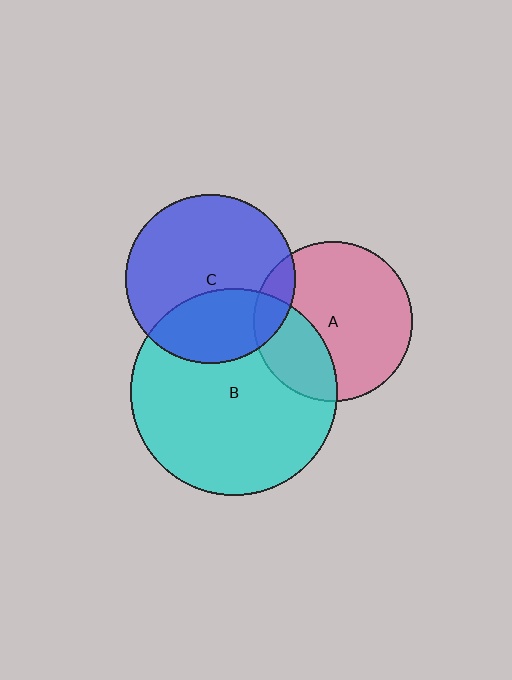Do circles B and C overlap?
Yes.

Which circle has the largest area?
Circle B (cyan).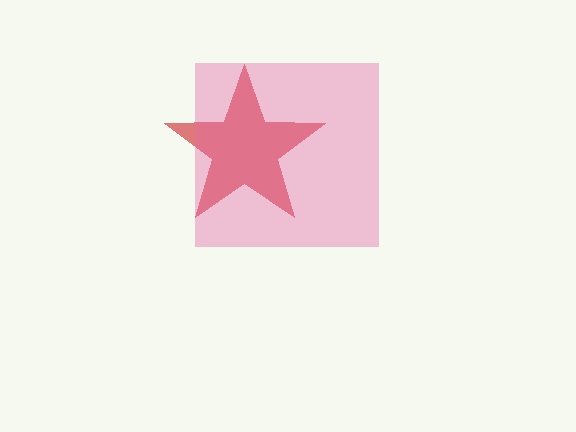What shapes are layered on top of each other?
The layered shapes are: a red star, a pink square.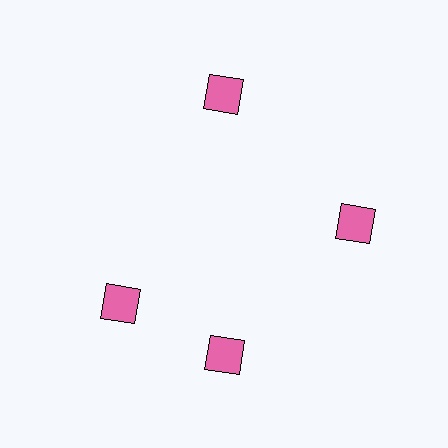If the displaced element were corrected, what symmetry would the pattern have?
It would have 4-fold rotational symmetry — the pattern would map onto itself every 90 degrees.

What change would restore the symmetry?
The symmetry would be restored by rotating it back into even spacing with its neighbors so that all 4 diamonds sit at equal angles and equal distance from the center.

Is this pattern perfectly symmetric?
No. The 4 pink diamonds are arranged in a ring, but one element near the 9 o'clock position is rotated out of alignment along the ring, breaking the 4-fold rotational symmetry.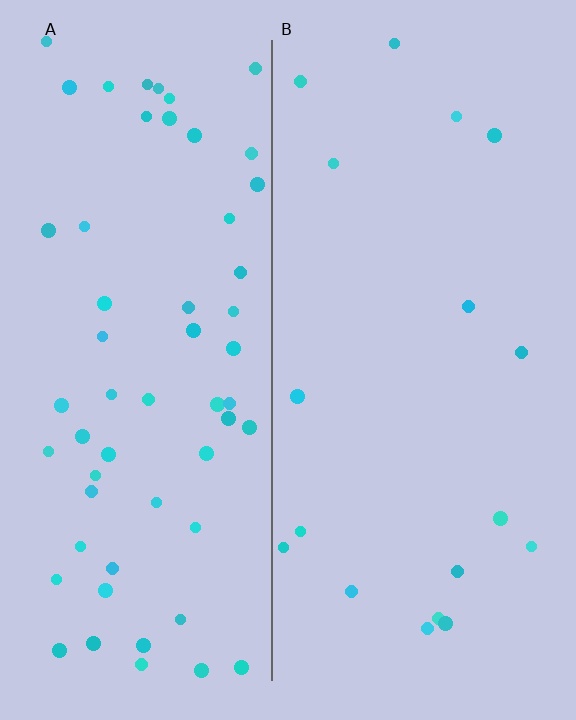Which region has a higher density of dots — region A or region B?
A (the left).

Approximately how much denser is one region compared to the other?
Approximately 3.2× — region A over region B.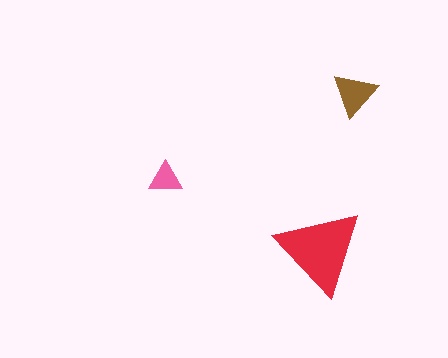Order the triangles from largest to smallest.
the red one, the brown one, the pink one.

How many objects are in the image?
There are 3 objects in the image.